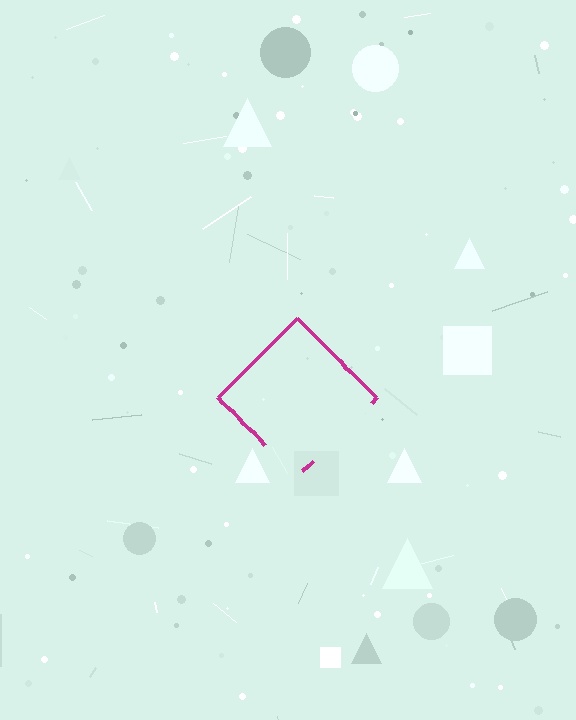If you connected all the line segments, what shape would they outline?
They would outline a diamond.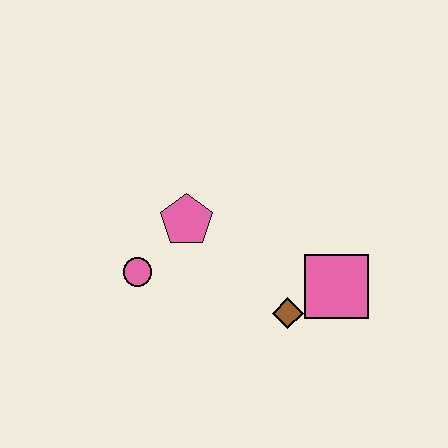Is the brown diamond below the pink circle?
Yes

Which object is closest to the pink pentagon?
The pink circle is closest to the pink pentagon.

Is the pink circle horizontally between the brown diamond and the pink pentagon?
No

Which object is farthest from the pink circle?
The pink square is farthest from the pink circle.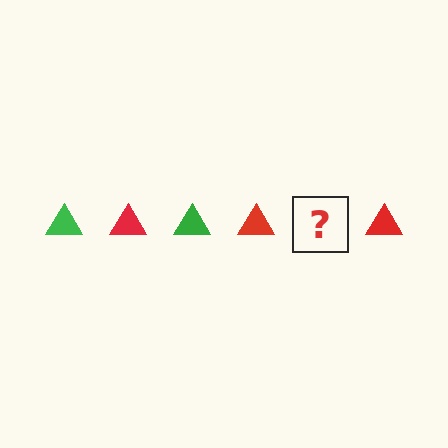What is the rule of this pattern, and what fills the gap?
The rule is that the pattern cycles through green, red triangles. The gap should be filled with a green triangle.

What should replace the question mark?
The question mark should be replaced with a green triangle.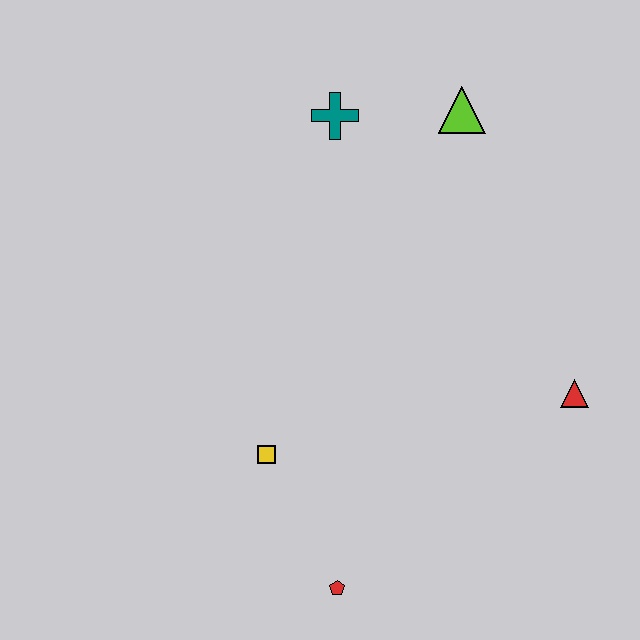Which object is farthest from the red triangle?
The teal cross is farthest from the red triangle.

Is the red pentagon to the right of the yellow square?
Yes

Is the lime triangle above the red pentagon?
Yes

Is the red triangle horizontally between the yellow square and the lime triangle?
No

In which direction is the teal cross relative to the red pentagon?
The teal cross is above the red pentagon.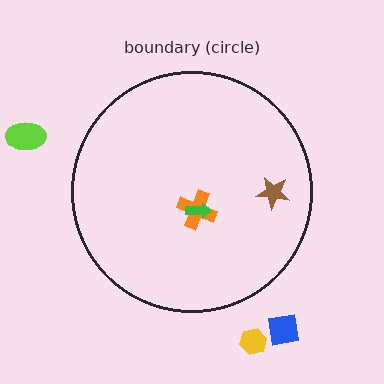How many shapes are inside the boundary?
3 inside, 3 outside.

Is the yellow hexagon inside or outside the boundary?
Outside.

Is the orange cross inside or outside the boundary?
Inside.